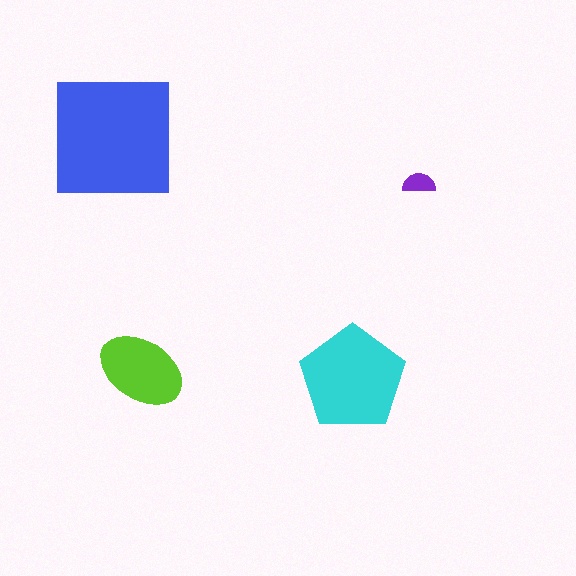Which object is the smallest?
The purple semicircle.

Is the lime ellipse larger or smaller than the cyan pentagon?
Smaller.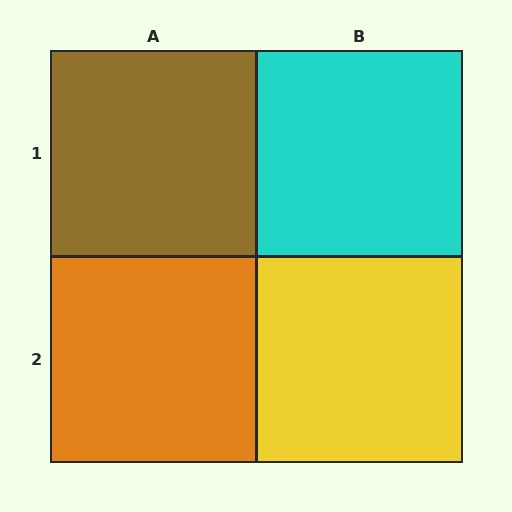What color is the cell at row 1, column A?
Brown.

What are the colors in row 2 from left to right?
Orange, yellow.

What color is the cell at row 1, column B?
Cyan.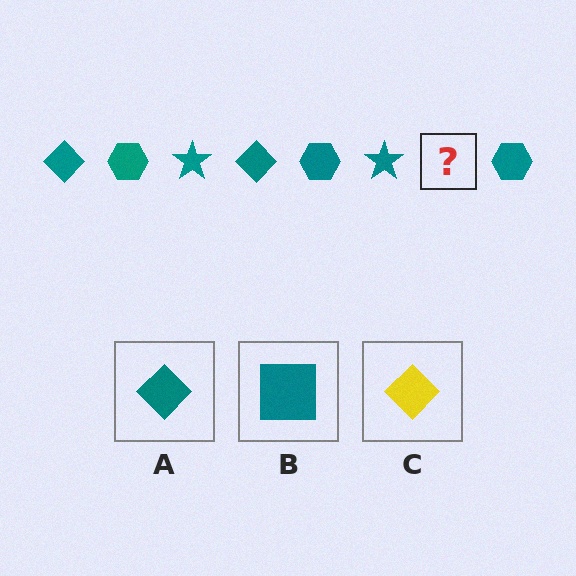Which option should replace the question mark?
Option A.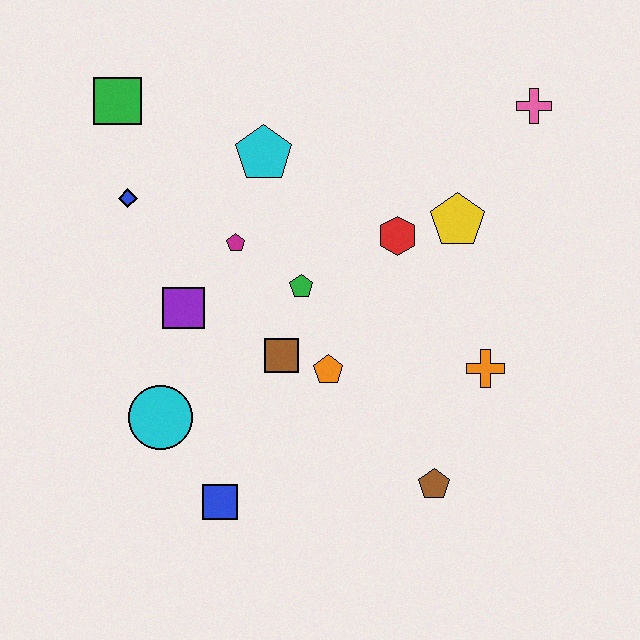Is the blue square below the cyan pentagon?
Yes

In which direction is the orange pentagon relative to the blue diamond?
The orange pentagon is to the right of the blue diamond.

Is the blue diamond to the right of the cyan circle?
No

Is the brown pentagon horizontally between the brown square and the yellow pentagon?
Yes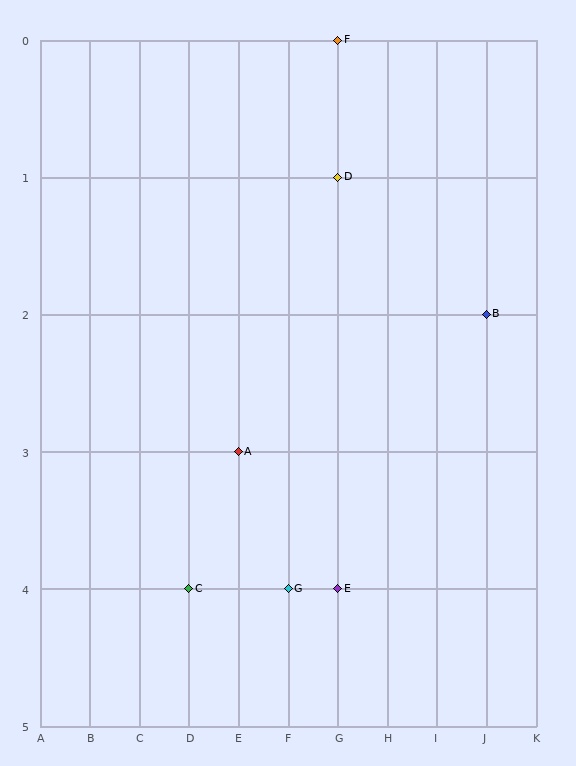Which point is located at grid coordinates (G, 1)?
Point D is at (G, 1).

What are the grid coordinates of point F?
Point F is at grid coordinates (G, 0).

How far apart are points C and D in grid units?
Points C and D are 3 columns and 3 rows apart (about 4.2 grid units diagonally).